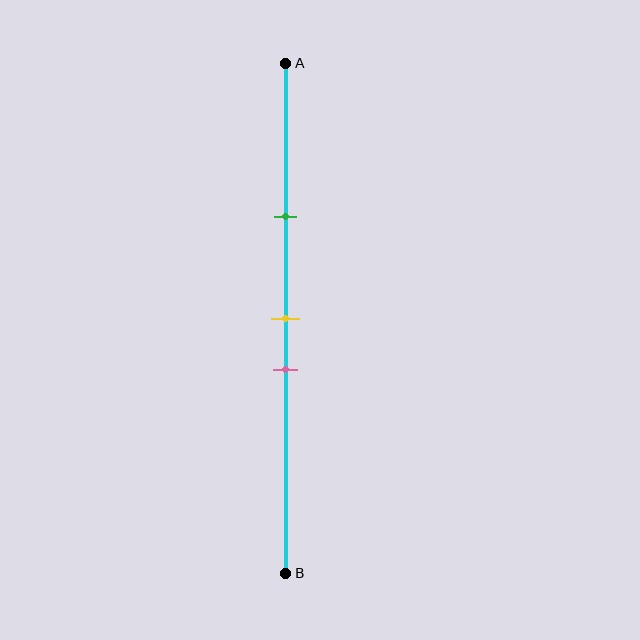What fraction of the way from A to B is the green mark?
The green mark is approximately 30% (0.3) of the way from A to B.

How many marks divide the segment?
There are 3 marks dividing the segment.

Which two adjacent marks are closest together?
The yellow and pink marks are the closest adjacent pair.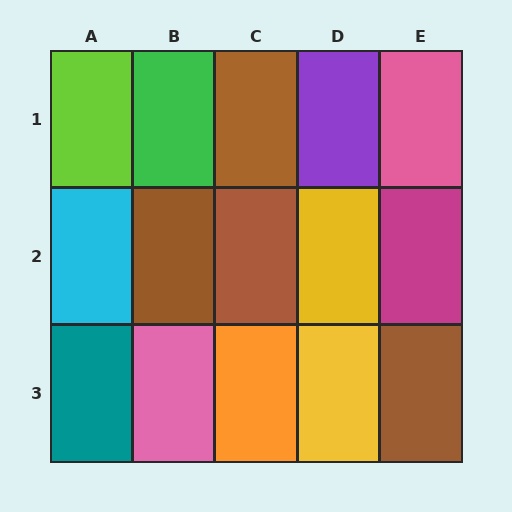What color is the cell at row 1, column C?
Brown.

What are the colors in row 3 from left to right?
Teal, pink, orange, yellow, brown.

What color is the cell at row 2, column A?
Cyan.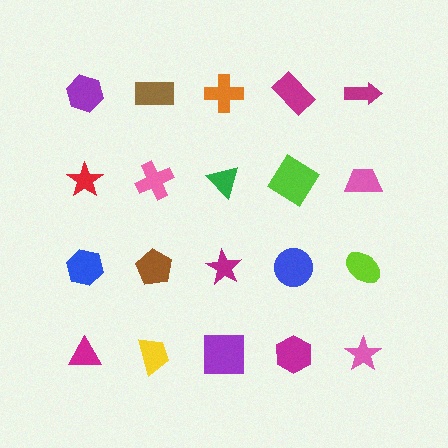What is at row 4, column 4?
A magenta hexagon.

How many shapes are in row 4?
5 shapes.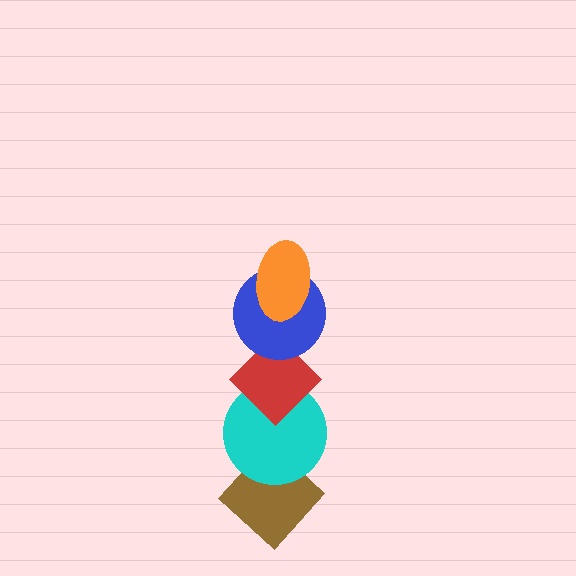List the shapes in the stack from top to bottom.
From top to bottom: the orange ellipse, the blue circle, the red diamond, the cyan circle, the brown diamond.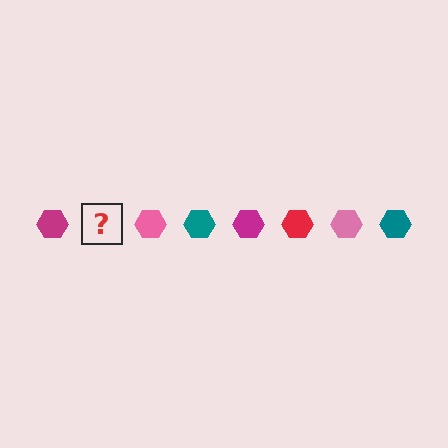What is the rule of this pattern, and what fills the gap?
The rule is that the pattern cycles through magenta, red, pink, teal hexagons. The gap should be filled with a red hexagon.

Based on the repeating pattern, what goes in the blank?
The blank should be a red hexagon.